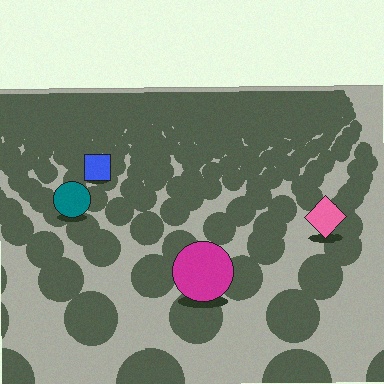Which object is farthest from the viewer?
The blue square is farthest from the viewer. It appears smaller and the ground texture around it is denser.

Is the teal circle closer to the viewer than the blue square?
Yes. The teal circle is closer — you can tell from the texture gradient: the ground texture is coarser near it.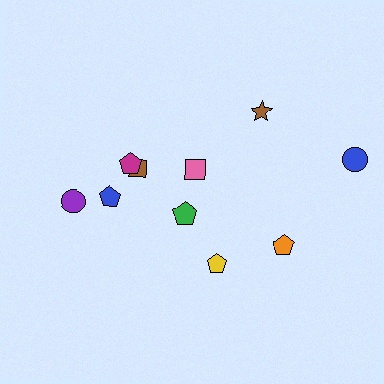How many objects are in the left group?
There are 6 objects.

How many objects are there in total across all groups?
There are 10 objects.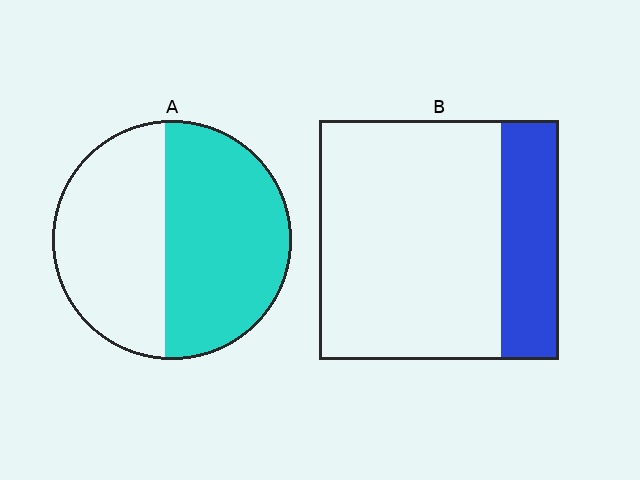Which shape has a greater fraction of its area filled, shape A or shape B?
Shape A.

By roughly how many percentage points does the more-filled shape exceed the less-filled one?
By roughly 30 percentage points (A over B).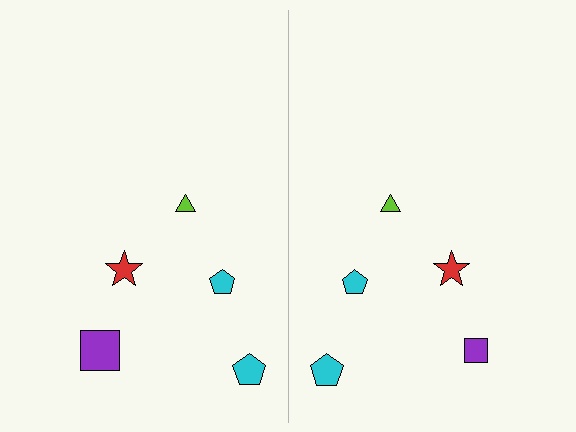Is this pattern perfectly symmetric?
No, the pattern is not perfectly symmetric. The purple square on the right side has a different size than its mirror counterpart.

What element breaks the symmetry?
The purple square on the right side has a different size than its mirror counterpart.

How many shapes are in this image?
There are 10 shapes in this image.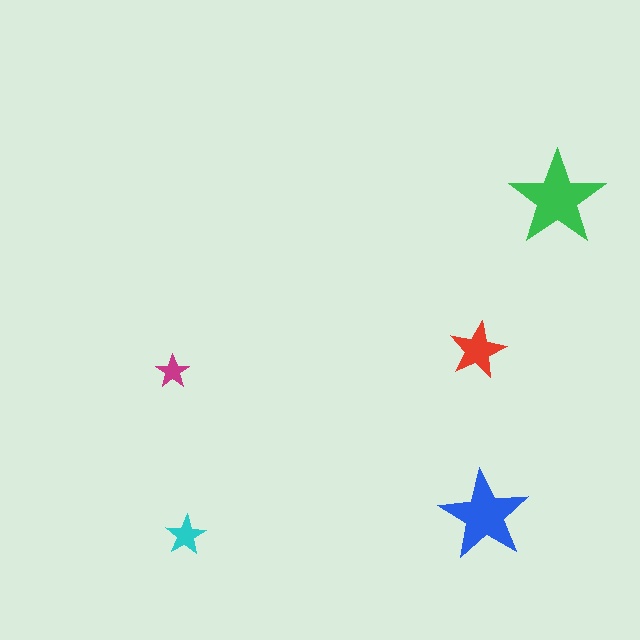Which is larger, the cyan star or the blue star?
The blue one.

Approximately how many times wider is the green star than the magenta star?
About 3 times wider.